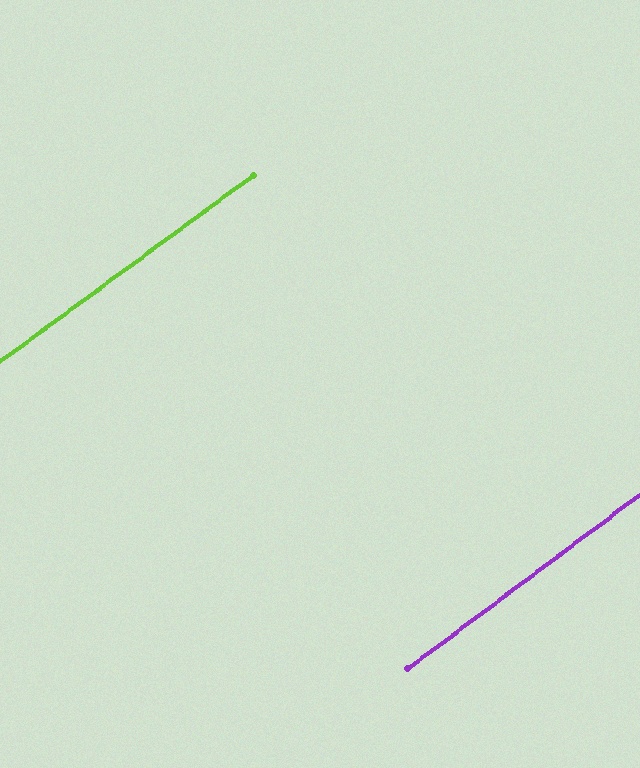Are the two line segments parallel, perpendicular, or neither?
Parallel — their directions differ by only 0.5°.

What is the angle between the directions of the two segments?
Approximately 1 degree.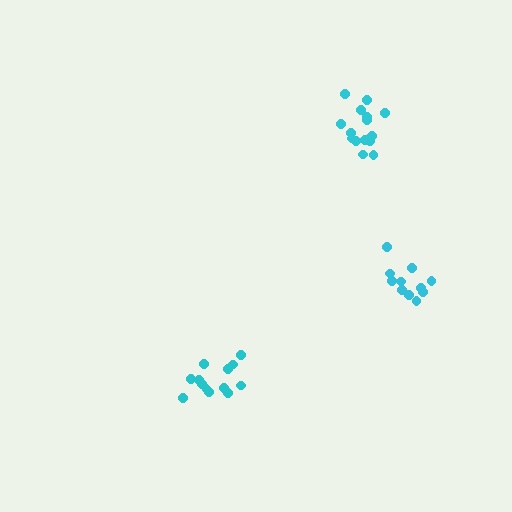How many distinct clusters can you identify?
There are 3 distinct clusters.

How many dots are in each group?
Group 1: 16 dots, Group 2: 13 dots, Group 3: 11 dots (40 total).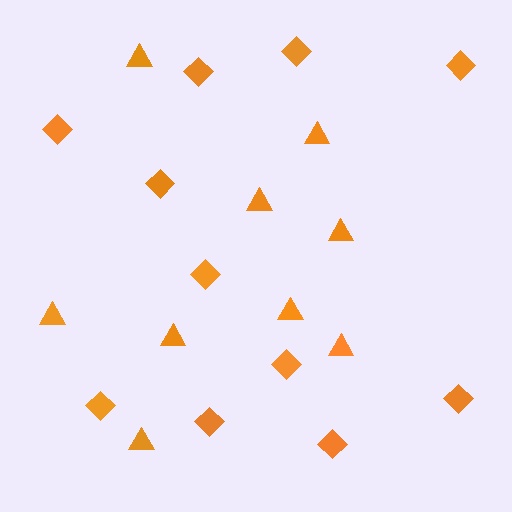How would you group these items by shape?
There are 2 groups: one group of diamonds (11) and one group of triangles (9).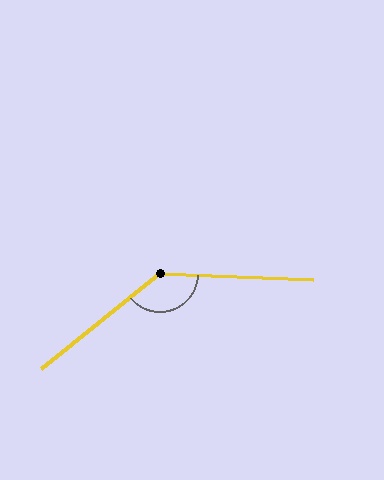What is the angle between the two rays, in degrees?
Approximately 139 degrees.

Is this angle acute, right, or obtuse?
It is obtuse.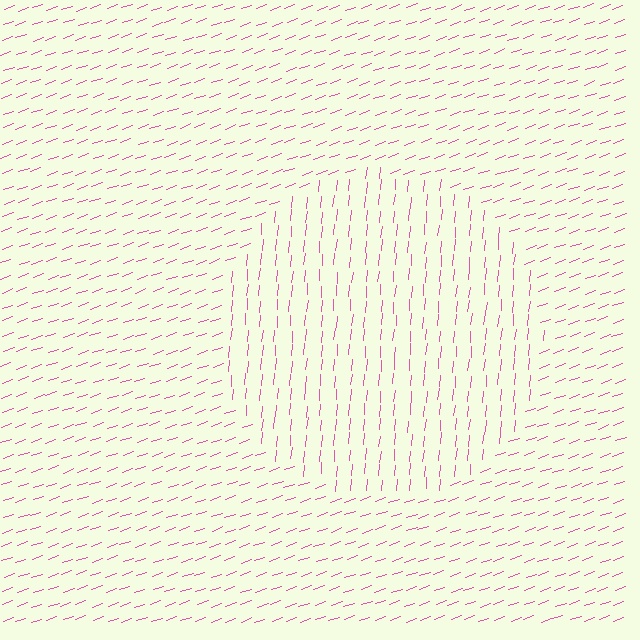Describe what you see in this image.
The image is filled with small pink line segments. A circle region in the image has lines oriented differently from the surrounding lines, creating a visible texture boundary.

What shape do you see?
I see a circle.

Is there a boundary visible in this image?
Yes, there is a texture boundary formed by a change in line orientation.